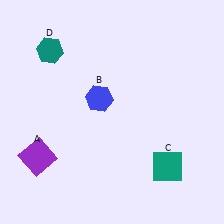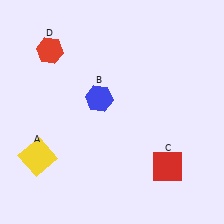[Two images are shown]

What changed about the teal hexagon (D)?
In Image 1, D is teal. In Image 2, it changed to red.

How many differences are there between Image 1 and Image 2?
There are 3 differences between the two images.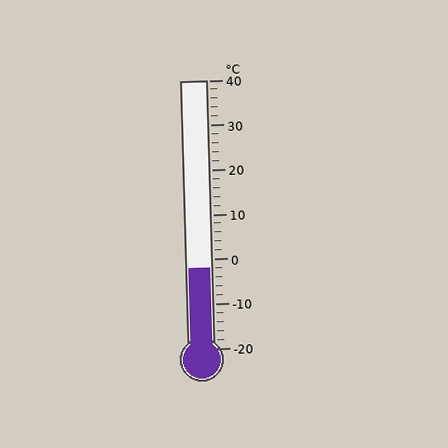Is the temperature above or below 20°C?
The temperature is below 20°C.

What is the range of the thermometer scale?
The thermometer scale ranges from -20°C to 40°C.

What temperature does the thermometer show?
The thermometer shows approximately -2°C.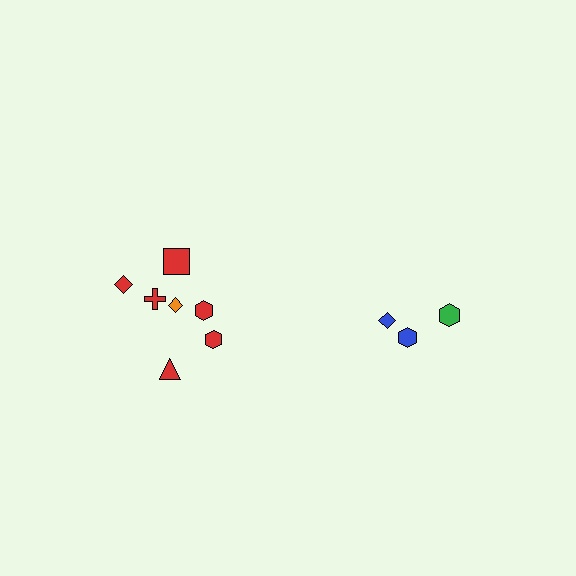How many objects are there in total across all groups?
There are 10 objects.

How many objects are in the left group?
There are 7 objects.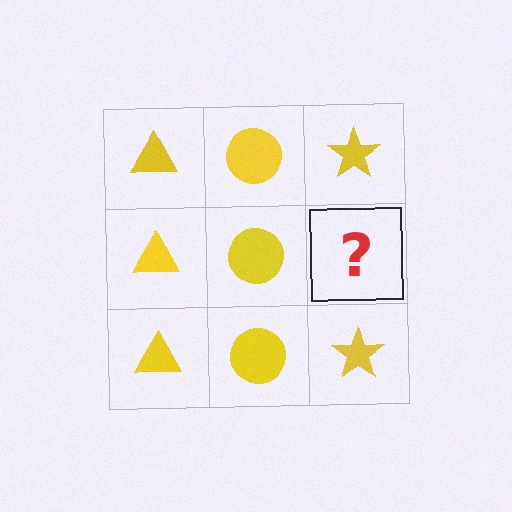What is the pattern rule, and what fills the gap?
The rule is that each column has a consistent shape. The gap should be filled with a yellow star.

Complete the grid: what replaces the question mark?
The question mark should be replaced with a yellow star.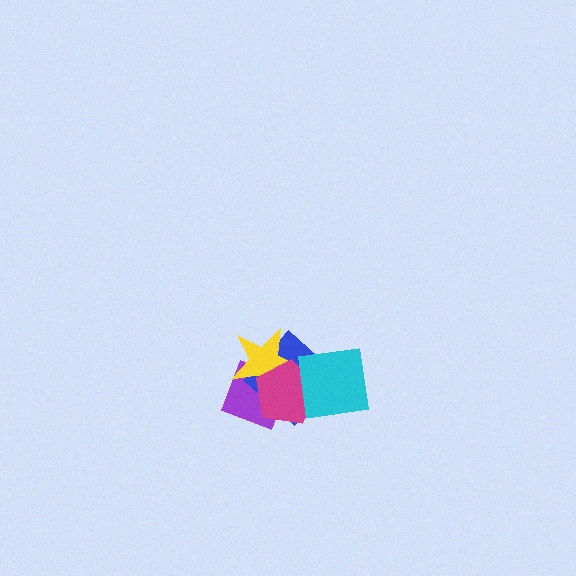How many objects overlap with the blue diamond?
4 objects overlap with the blue diamond.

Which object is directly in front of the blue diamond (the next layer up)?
The yellow star is directly in front of the blue diamond.